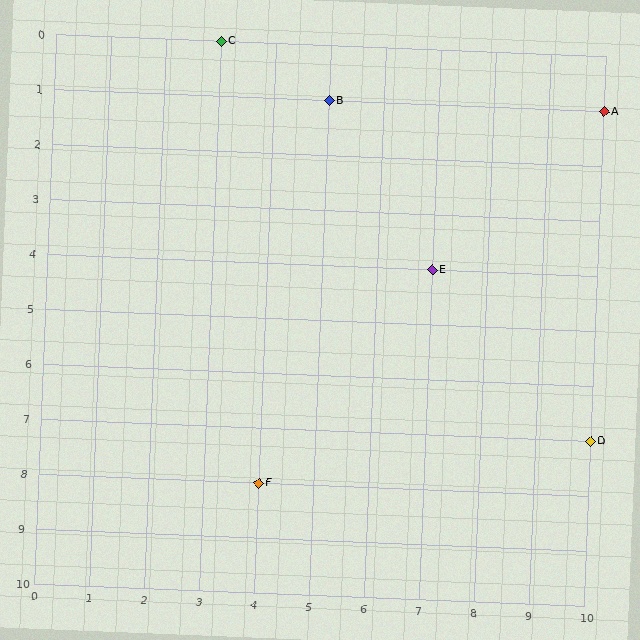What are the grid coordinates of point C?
Point C is at grid coordinates (3, 0).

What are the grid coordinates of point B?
Point B is at grid coordinates (5, 1).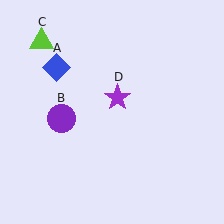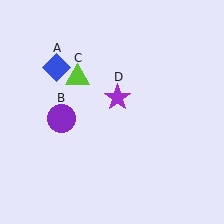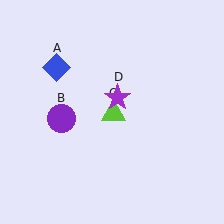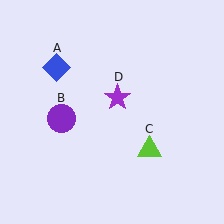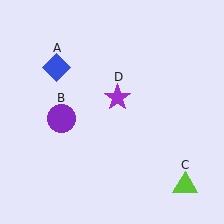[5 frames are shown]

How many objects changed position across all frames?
1 object changed position: lime triangle (object C).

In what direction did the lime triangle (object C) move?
The lime triangle (object C) moved down and to the right.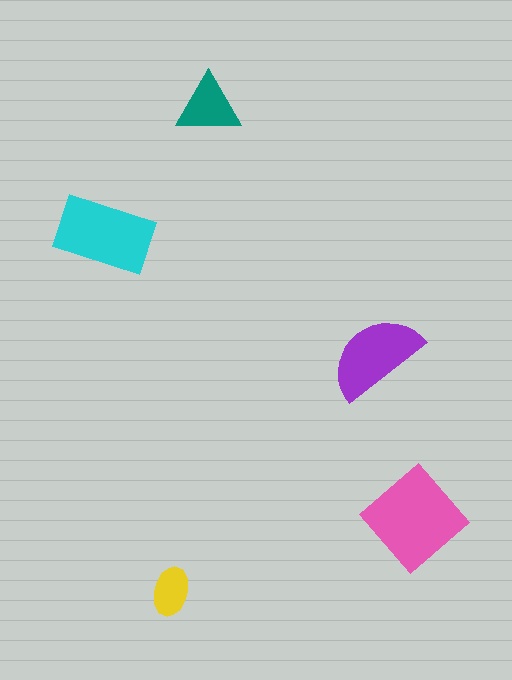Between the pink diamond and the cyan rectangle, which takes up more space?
The pink diamond.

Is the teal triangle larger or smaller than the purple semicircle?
Smaller.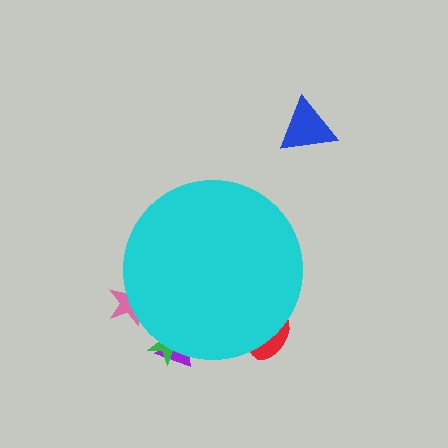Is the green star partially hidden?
Yes, the green star is partially hidden behind the cyan circle.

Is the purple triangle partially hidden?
Yes, the purple triangle is partially hidden behind the cyan circle.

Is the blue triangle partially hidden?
No, the blue triangle is fully visible.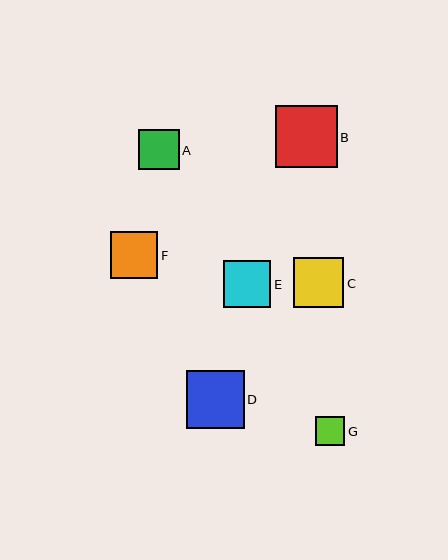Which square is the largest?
Square B is the largest with a size of approximately 62 pixels.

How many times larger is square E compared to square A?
Square E is approximately 1.2 times the size of square A.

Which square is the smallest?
Square G is the smallest with a size of approximately 29 pixels.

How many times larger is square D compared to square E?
Square D is approximately 1.2 times the size of square E.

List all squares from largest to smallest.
From largest to smallest: B, D, C, F, E, A, G.